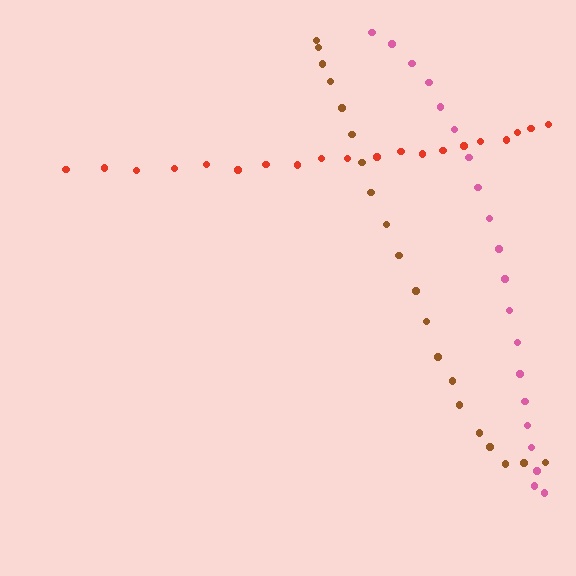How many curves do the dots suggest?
There are 3 distinct paths.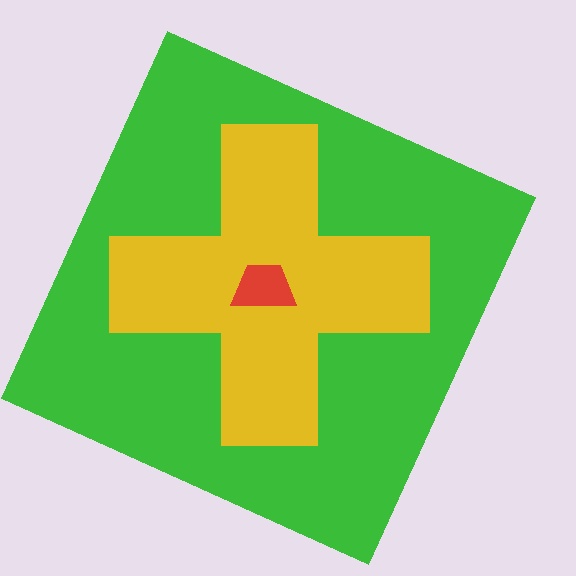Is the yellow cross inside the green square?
Yes.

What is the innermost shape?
The red trapezoid.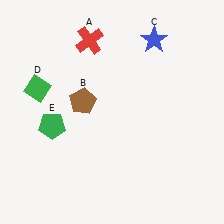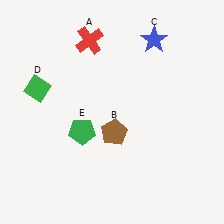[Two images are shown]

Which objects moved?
The objects that moved are: the brown pentagon (B), the green pentagon (E).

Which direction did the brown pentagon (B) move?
The brown pentagon (B) moved right.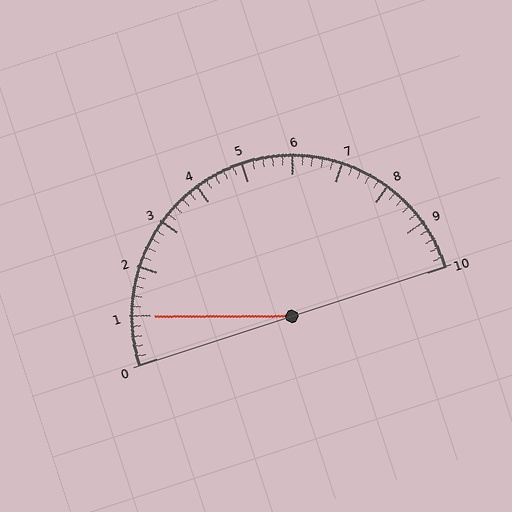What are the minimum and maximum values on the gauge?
The gauge ranges from 0 to 10.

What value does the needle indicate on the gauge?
The needle indicates approximately 1.0.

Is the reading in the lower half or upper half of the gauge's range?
The reading is in the lower half of the range (0 to 10).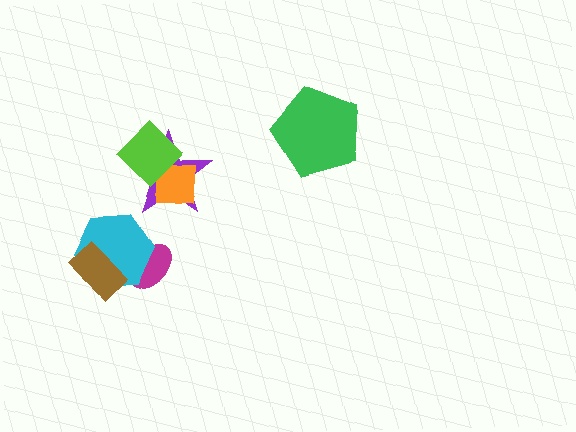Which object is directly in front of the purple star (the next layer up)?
The orange square is directly in front of the purple star.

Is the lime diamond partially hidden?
No, no other shape covers it.